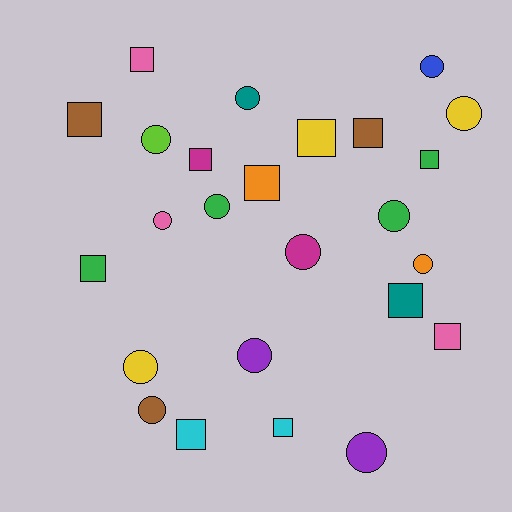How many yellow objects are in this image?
There are 3 yellow objects.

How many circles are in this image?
There are 13 circles.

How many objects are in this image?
There are 25 objects.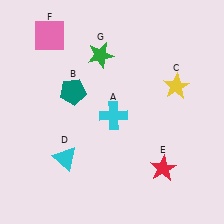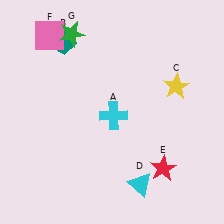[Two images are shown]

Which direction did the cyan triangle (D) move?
The cyan triangle (D) moved right.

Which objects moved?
The objects that moved are: the teal pentagon (B), the cyan triangle (D), the green star (G).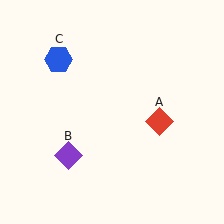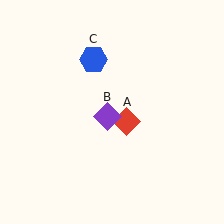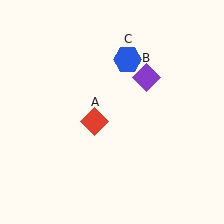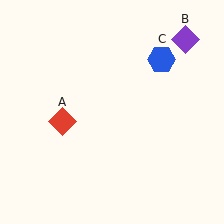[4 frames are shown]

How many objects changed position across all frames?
3 objects changed position: red diamond (object A), purple diamond (object B), blue hexagon (object C).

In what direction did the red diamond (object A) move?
The red diamond (object A) moved left.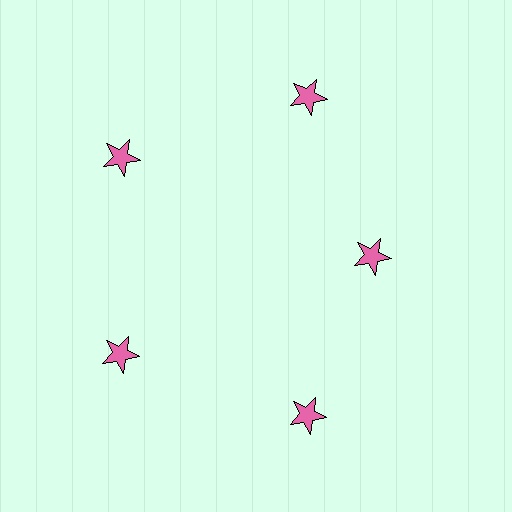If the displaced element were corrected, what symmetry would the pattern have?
It would have 5-fold rotational symmetry — the pattern would map onto itself every 72 degrees.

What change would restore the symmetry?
The symmetry would be restored by moving it outward, back onto the ring so that all 5 stars sit at equal angles and equal distance from the center.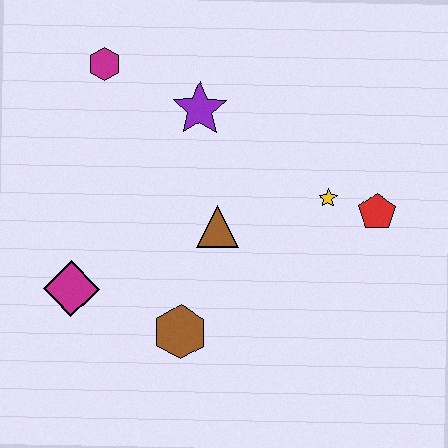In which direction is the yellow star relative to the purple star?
The yellow star is to the right of the purple star.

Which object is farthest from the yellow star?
The magenta diamond is farthest from the yellow star.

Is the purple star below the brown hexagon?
No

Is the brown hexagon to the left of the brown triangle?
Yes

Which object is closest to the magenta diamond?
The brown hexagon is closest to the magenta diamond.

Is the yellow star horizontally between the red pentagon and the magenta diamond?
Yes